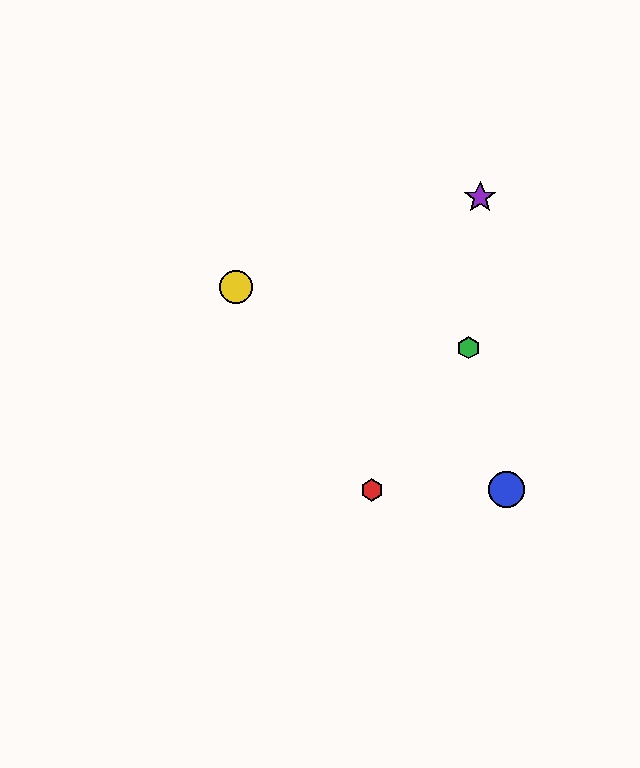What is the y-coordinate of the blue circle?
The blue circle is at y≈490.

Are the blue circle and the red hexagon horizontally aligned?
Yes, both are at y≈490.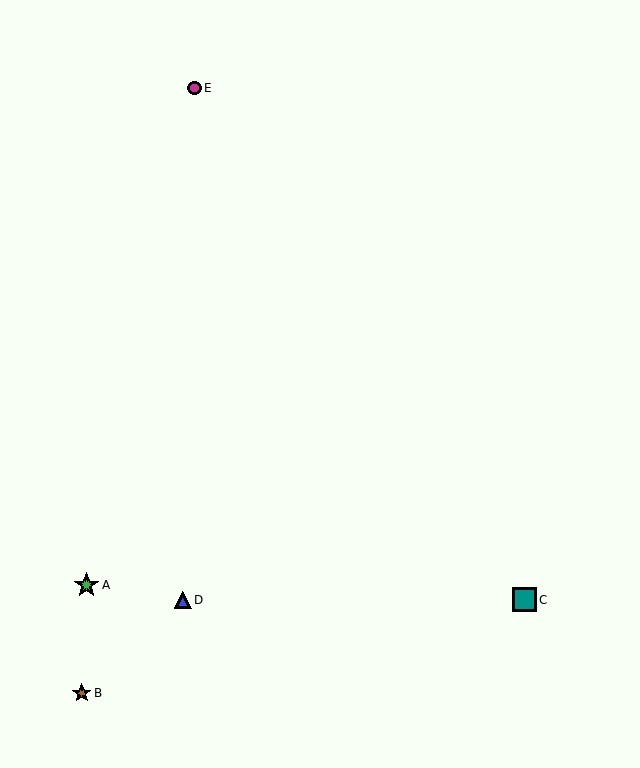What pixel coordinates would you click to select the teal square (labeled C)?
Click at (524, 600) to select the teal square C.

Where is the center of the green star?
The center of the green star is at (86, 585).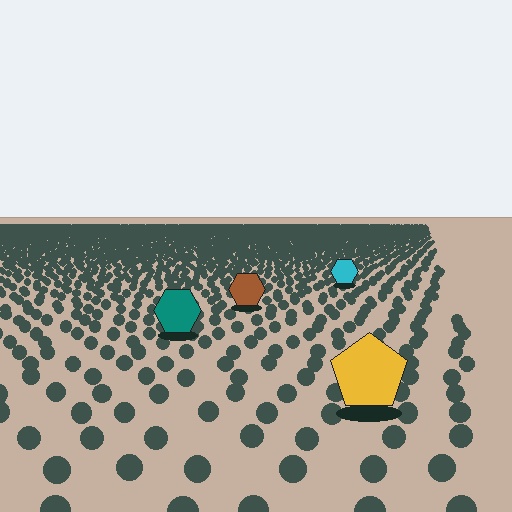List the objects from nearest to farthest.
From nearest to farthest: the yellow pentagon, the teal hexagon, the brown hexagon, the cyan hexagon.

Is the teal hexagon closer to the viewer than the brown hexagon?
Yes. The teal hexagon is closer — you can tell from the texture gradient: the ground texture is coarser near it.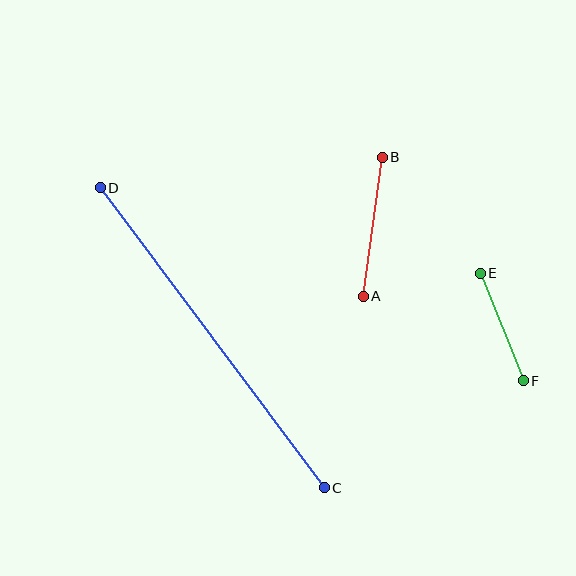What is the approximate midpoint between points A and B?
The midpoint is at approximately (373, 227) pixels.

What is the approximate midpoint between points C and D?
The midpoint is at approximately (212, 338) pixels.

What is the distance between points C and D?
The distance is approximately 374 pixels.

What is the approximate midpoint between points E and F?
The midpoint is at approximately (502, 327) pixels.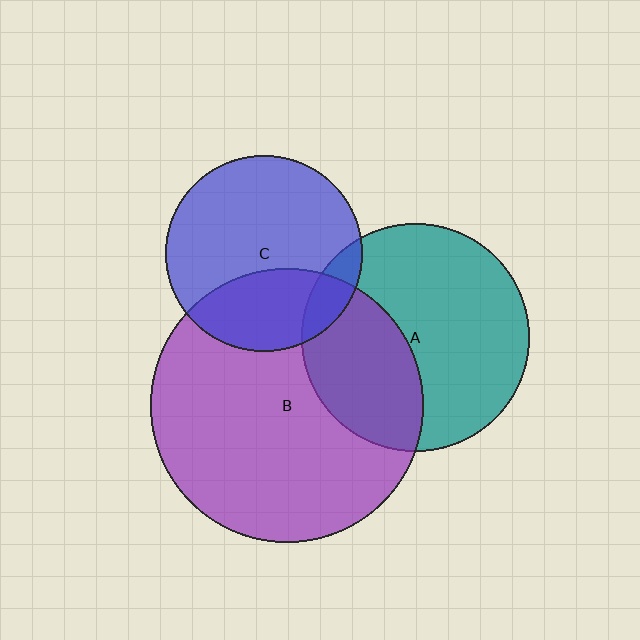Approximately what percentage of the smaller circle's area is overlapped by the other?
Approximately 10%.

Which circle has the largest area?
Circle B (purple).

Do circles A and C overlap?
Yes.